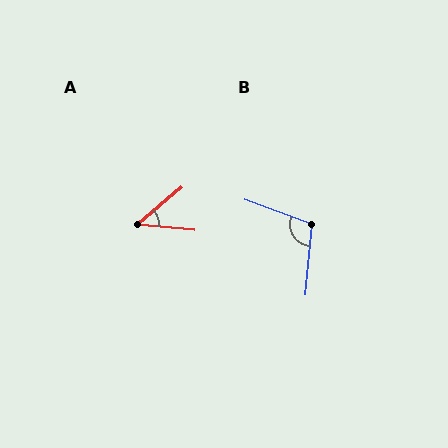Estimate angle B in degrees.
Approximately 104 degrees.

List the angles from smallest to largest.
A (46°), B (104°).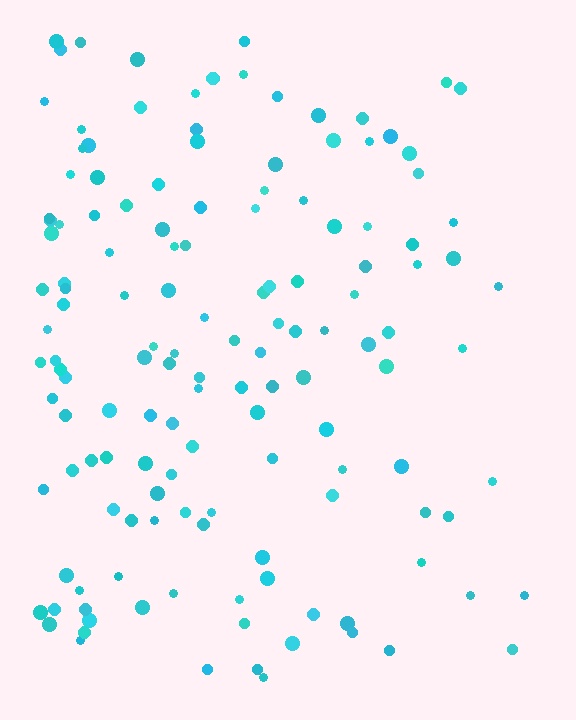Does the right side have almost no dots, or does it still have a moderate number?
Still a moderate number, just noticeably fewer than the left.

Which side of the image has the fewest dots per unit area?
The right.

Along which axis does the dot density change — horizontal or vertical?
Horizontal.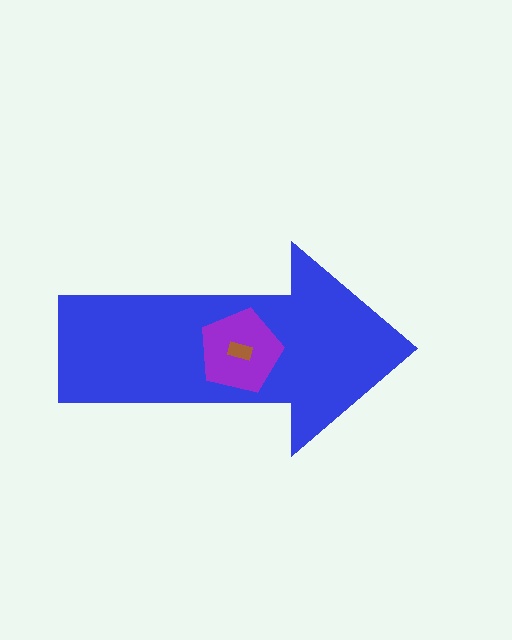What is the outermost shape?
The blue arrow.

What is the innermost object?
The brown rectangle.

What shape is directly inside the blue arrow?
The purple pentagon.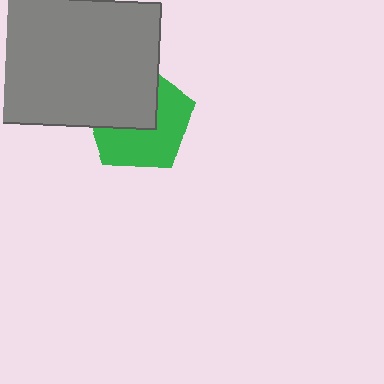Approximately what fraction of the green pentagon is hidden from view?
Roughly 45% of the green pentagon is hidden behind the gray rectangle.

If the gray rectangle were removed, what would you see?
You would see the complete green pentagon.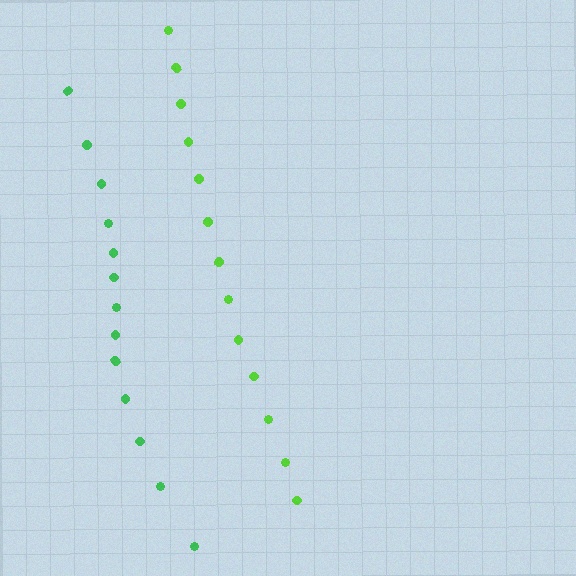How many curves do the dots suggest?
There are 2 distinct paths.